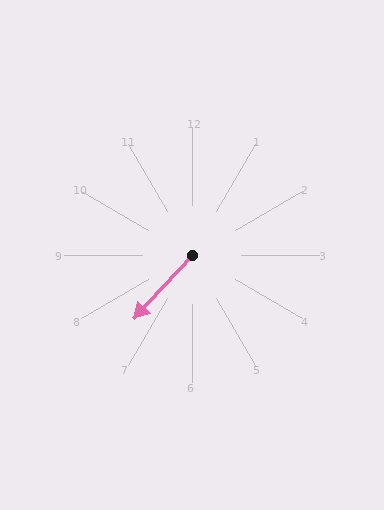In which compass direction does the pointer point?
Southwest.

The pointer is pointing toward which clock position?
Roughly 7 o'clock.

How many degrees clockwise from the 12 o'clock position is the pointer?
Approximately 222 degrees.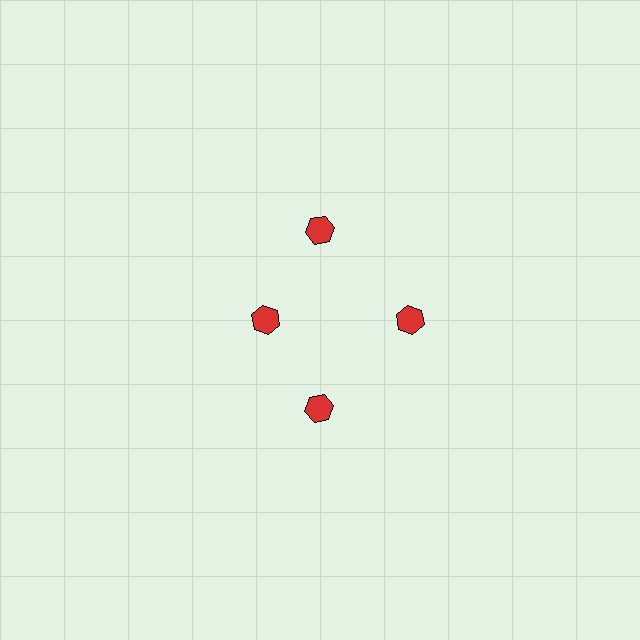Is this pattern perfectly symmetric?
No. The 4 red hexagons are arranged in a ring, but one element near the 9 o'clock position is pulled inward toward the center, breaking the 4-fold rotational symmetry.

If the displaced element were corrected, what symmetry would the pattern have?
It would have 4-fold rotational symmetry — the pattern would map onto itself every 90 degrees.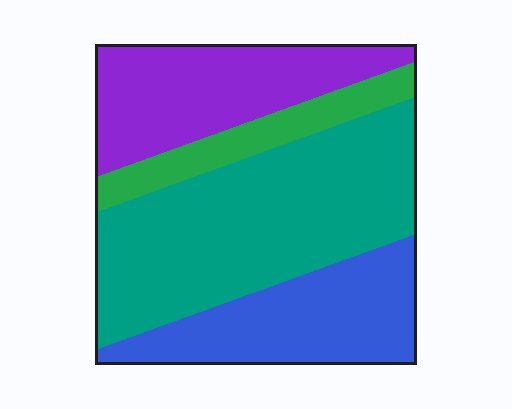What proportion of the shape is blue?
Blue covers 23% of the shape.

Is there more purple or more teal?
Teal.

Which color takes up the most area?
Teal, at roughly 45%.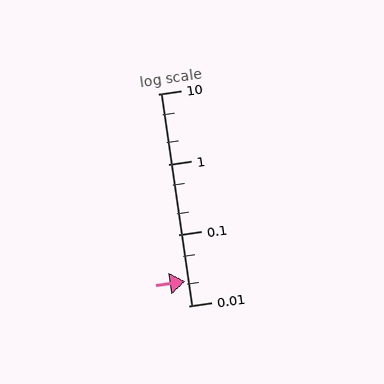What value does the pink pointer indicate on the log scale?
The pointer indicates approximately 0.022.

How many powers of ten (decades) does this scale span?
The scale spans 3 decades, from 0.01 to 10.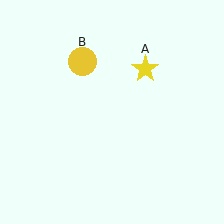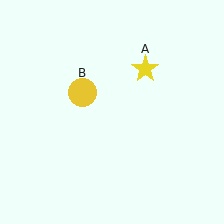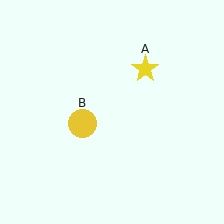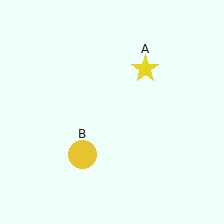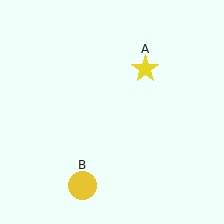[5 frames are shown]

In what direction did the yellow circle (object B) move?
The yellow circle (object B) moved down.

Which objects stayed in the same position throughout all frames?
Yellow star (object A) remained stationary.